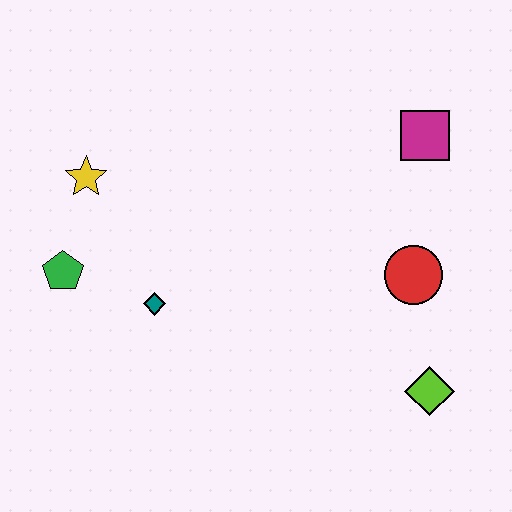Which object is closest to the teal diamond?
The green pentagon is closest to the teal diamond.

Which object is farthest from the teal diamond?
The magenta square is farthest from the teal diamond.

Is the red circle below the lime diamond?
No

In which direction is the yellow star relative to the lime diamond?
The yellow star is to the left of the lime diamond.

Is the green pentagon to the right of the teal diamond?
No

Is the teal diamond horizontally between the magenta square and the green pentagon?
Yes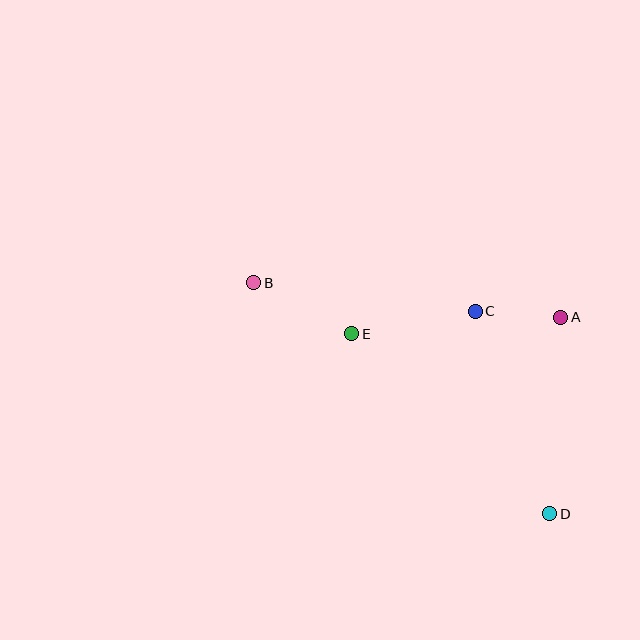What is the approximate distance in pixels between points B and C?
The distance between B and C is approximately 223 pixels.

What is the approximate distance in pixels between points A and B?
The distance between A and B is approximately 309 pixels.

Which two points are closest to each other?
Points A and C are closest to each other.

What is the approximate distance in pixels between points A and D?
The distance between A and D is approximately 197 pixels.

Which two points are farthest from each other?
Points B and D are farthest from each other.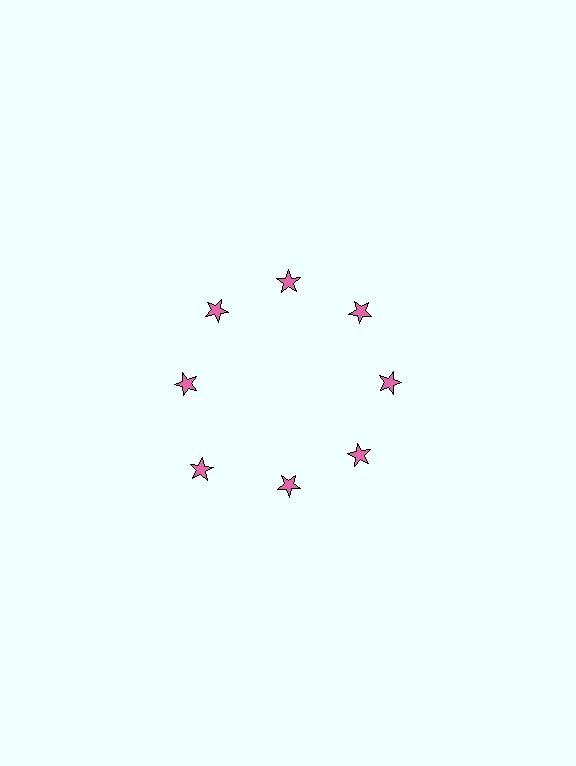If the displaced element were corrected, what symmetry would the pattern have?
It would have 8-fold rotational symmetry — the pattern would map onto itself every 45 degrees.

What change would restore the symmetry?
The symmetry would be restored by moving it inward, back onto the ring so that all 8 stars sit at equal angles and equal distance from the center.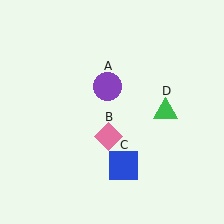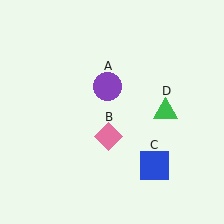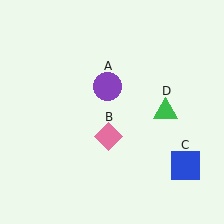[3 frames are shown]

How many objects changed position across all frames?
1 object changed position: blue square (object C).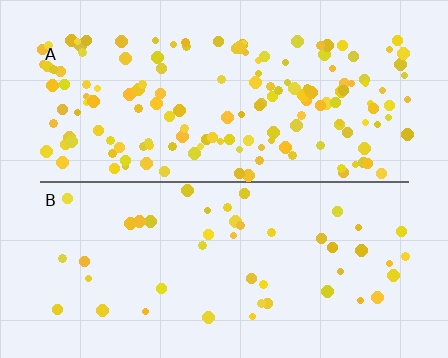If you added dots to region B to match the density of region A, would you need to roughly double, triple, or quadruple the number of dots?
Approximately triple.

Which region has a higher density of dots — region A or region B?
A (the top).